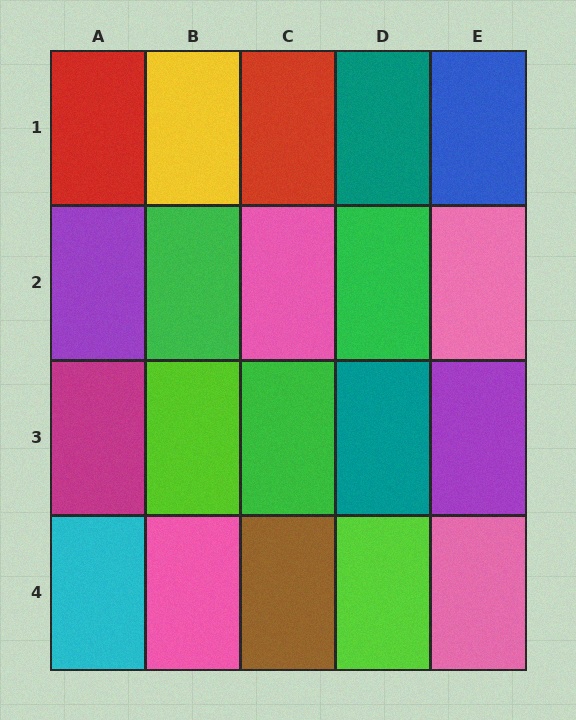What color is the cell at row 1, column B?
Yellow.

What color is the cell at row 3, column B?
Lime.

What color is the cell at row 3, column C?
Green.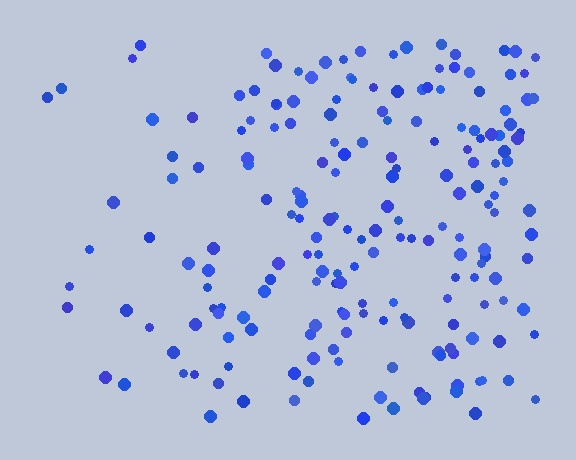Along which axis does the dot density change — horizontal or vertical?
Horizontal.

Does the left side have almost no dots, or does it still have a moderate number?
Still a moderate number, just noticeably fewer than the right.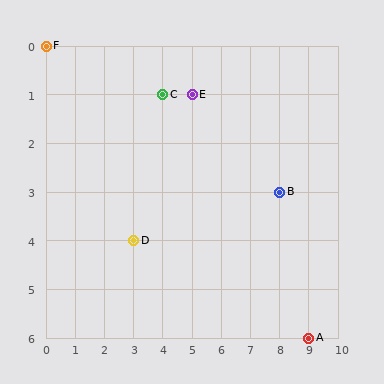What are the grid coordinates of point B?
Point B is at grid coordinates (8, 3).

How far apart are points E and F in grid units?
Points E and F are 5 columns and 1 row apart (about 5.1 grid units diagonally).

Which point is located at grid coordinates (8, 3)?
Point B is at (8, 3).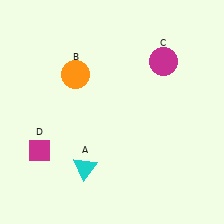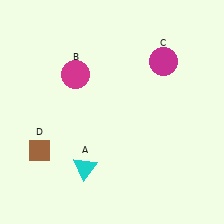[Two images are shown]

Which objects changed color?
B changed from orange to magenta. D changed from magenta to brown.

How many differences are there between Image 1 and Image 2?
There are 2 differences between the two images.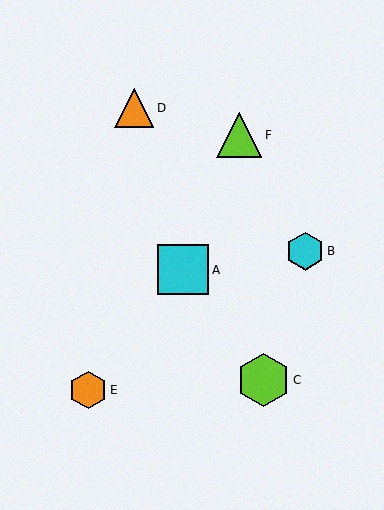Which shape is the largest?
The lime hexagon (labeled C) is the largest.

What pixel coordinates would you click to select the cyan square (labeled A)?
Click at (183, 270) to select the cyan square A.